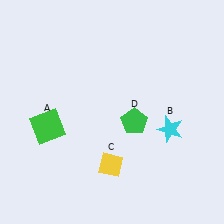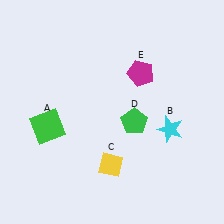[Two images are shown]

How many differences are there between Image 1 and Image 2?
There is 1 difference between the two images.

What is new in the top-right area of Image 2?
A magenta pentagon (E) was added in the top-right area of Image 2.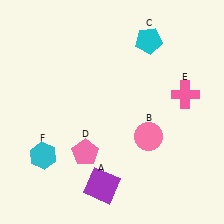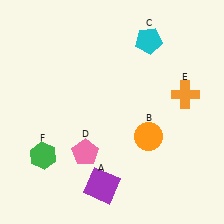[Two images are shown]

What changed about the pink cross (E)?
In Image 1, E is pink. In Image 2, it changed to orange.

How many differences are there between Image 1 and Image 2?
There are 3 differences between the two images.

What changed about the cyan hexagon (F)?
In Image 1, F is cyan. In Image 2, it changed to green.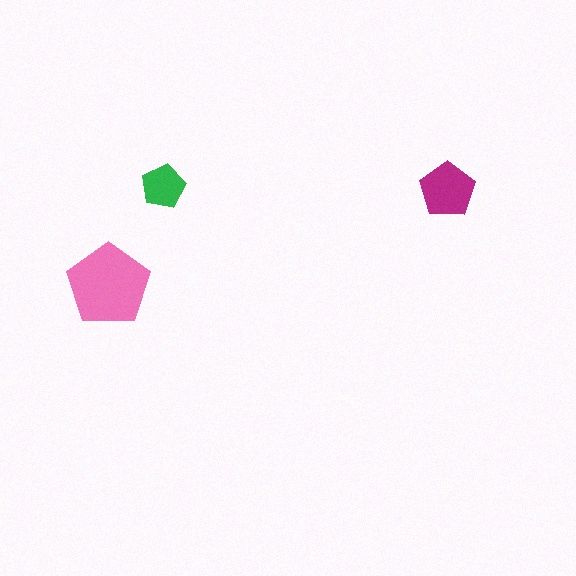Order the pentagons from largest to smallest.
the pink one, the magenta one, the green one.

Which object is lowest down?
The pink pentagon is bottommost.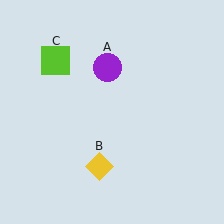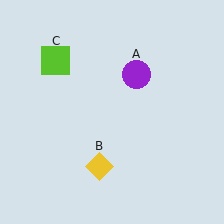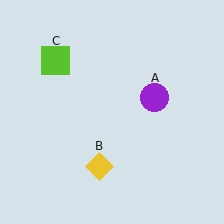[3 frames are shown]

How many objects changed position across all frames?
1 object changed position: purple circle (object A).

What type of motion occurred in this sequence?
The purple circle (object A) rotated clockwise around the center of the scene.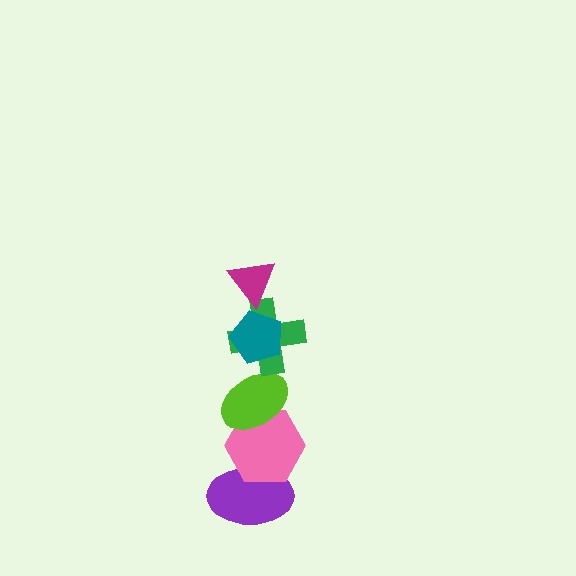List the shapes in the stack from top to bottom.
From top to bottom: the magenta triangle, the teal pentagon, the green cross, the lime ellipse, the pink hexagon, the purple ellipse.